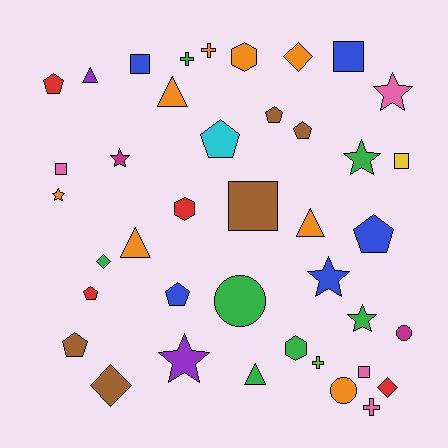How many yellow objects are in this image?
There is 1 yellow object.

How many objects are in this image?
There are 40 objects.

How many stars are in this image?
There are 7 stars.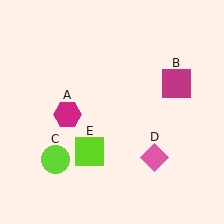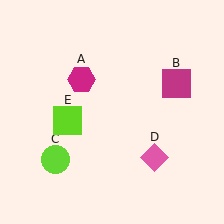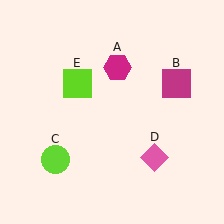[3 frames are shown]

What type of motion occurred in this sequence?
The magenta hexagon (object A), lime square (object E) rotated clockwise around the center of the scene.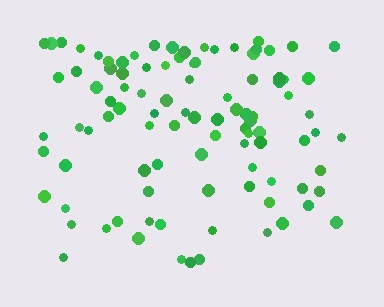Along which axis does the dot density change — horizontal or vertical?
Vertical.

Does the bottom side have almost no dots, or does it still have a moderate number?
Still a moderate number, just noticeably fewer than the top.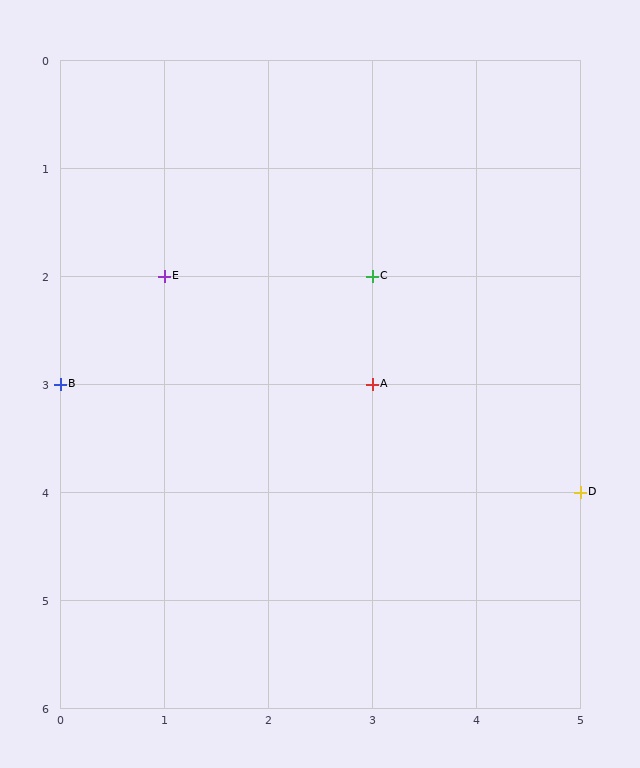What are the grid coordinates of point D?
Point D is at grid coordinates (5, 4).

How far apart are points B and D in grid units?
Points B and D are 5 columns and 1 row apart (about 5.1 grid units diagonally).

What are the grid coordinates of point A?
Point A is at grid coordinates (3, 3).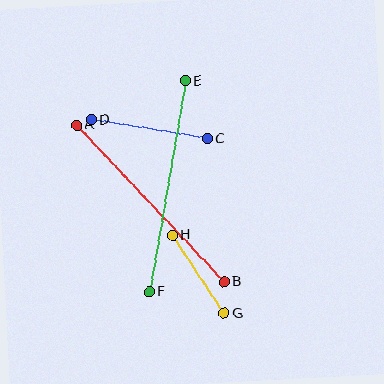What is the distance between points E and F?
The distance is approximately 214 pixels.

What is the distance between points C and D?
The distance is approximately 118 pixels.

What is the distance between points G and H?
The distance is approximately 93 pixels.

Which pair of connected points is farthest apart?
Points A and B are farthest apart.